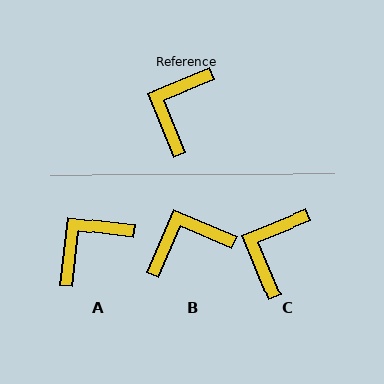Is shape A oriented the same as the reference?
No, it is off by about 29 degrees.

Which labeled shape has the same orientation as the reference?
C.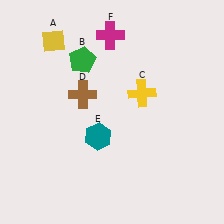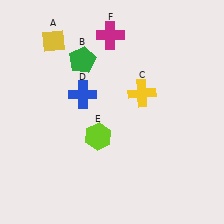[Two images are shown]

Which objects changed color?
D changed from brown to blue. E changed from teal to lime.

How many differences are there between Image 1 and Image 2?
There are 2 differences between the two images.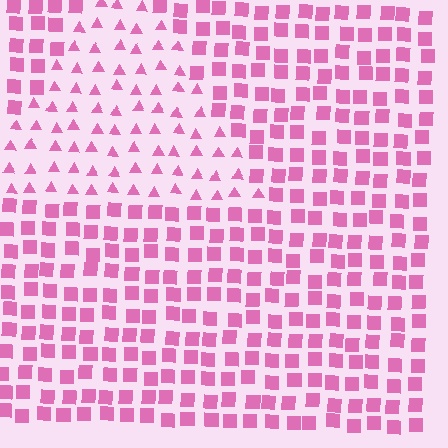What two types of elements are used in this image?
The image uses triangles inside the triangle region and squares outside it.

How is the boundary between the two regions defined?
The boundary is defined by a change in element shape: triangles inside vs. squares outside. All elements share the same color and spacing.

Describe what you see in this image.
The image is filled with small pink elements arranged in a uniform grid. A triangle-shaped region contains triangles, while the surrounding area contains squares. The boundary is defined purely by the change in element shape.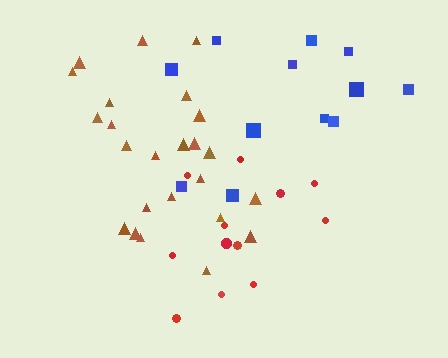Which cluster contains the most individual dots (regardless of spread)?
Brown (25).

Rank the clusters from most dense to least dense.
brown, red, blue.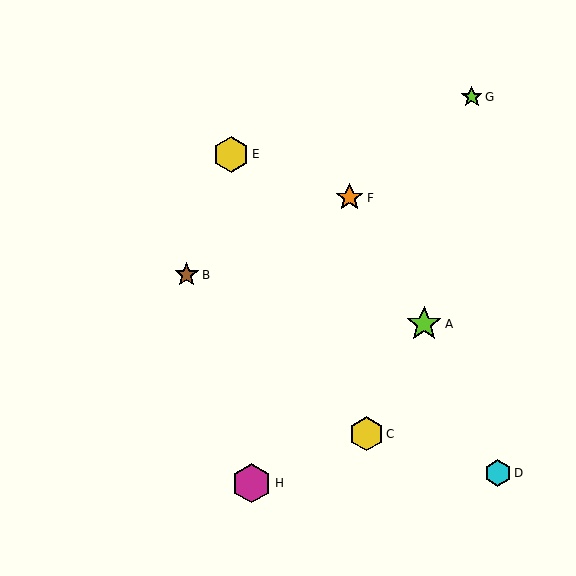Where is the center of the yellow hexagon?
The center of the yellow hexagon is at (366, 434).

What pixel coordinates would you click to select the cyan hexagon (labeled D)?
Click at (498, 473) to select the cyan hexagon D.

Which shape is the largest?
The magenta hexagon (labeled H) is the largest.